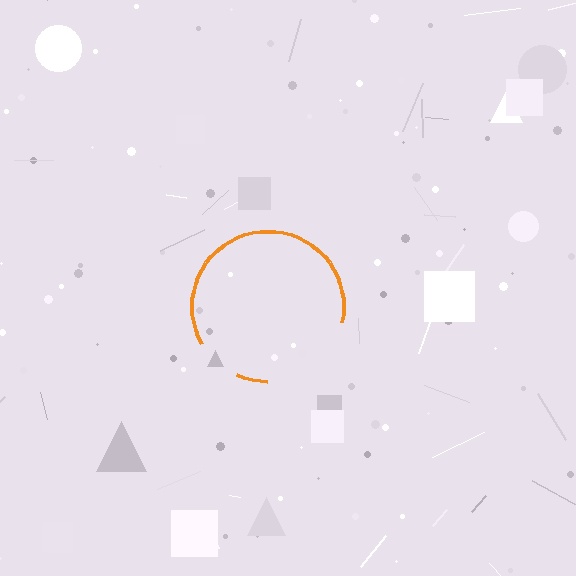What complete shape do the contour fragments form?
The contour fragments form a circle.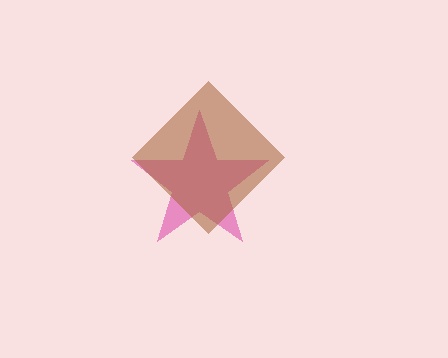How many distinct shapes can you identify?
There are 2 distinct shapes: a magenta star, a brown diamond.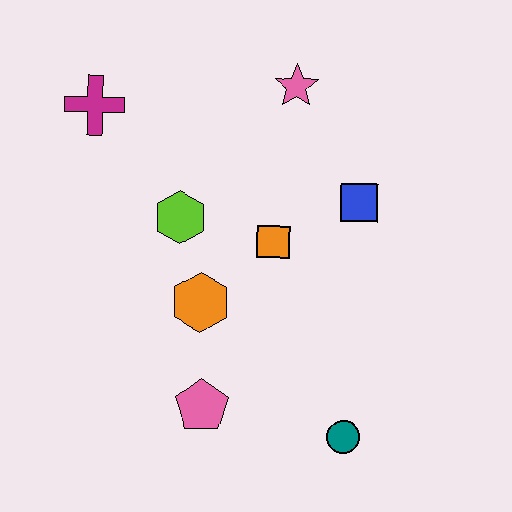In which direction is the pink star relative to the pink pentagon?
The pink star is above the pink pentagon.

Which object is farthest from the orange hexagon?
The pink star is farthest from the orange hexagon.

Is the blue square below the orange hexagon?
No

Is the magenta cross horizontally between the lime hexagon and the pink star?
No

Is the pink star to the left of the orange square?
No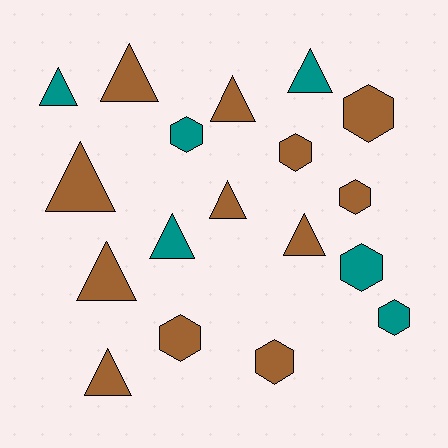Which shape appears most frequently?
Triangle, with 10 objects.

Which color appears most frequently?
Brown, with 12 objects.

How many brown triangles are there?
There are 7 brown triangles.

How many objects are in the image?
There are 18 objects.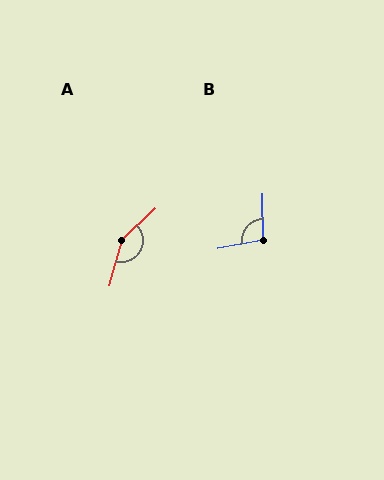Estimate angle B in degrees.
Approximately 100 degrees.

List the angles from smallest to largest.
B (100°), A (148°).